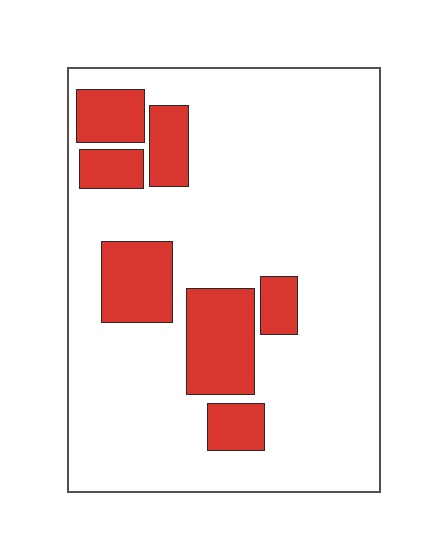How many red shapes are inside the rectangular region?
7.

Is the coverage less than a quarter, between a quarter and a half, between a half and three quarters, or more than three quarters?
Less than a quarter.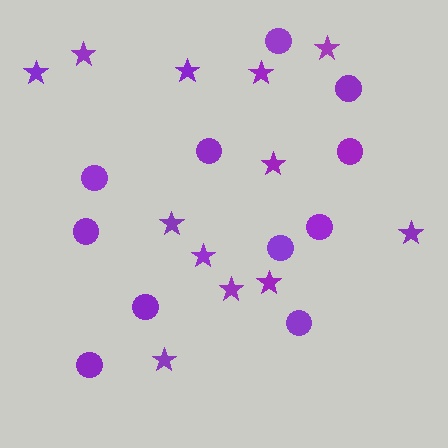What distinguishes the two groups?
There are 2 groups: one group of stars (12) and one group of circles (11).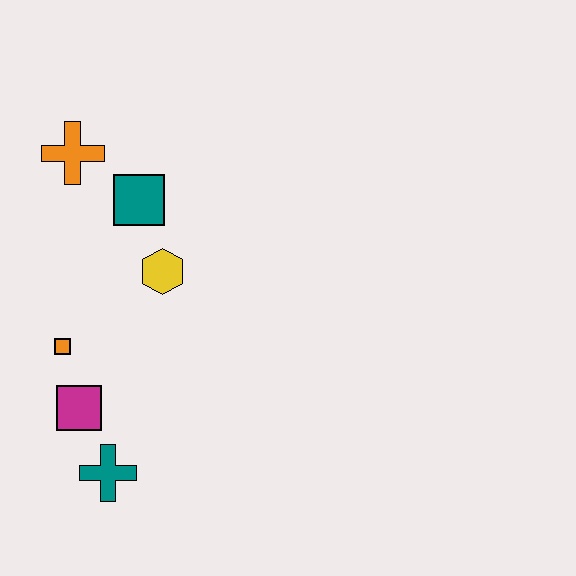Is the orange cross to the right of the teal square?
No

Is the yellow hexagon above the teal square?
No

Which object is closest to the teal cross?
The magenta square is closest to the teal cross.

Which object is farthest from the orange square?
The orange cross is farthest from the orange square.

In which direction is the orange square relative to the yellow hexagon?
The orange square is to the left of the yellow hexagon.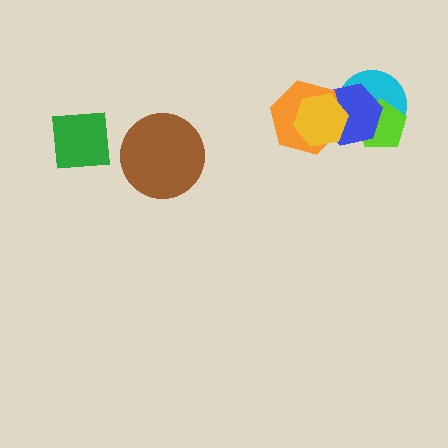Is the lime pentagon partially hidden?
Yes, it is partially covered by another shape.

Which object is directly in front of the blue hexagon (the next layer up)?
The orange hexagon is directly in front of the blue hexagon.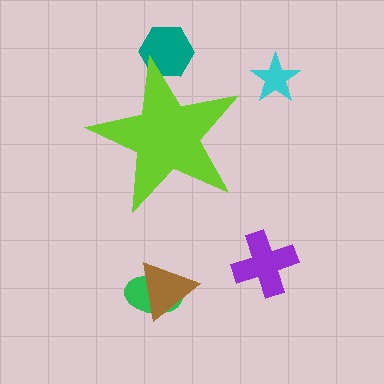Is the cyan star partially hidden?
No, the cyan star is fully visible.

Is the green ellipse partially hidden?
No, the green ellipse is fully visible.